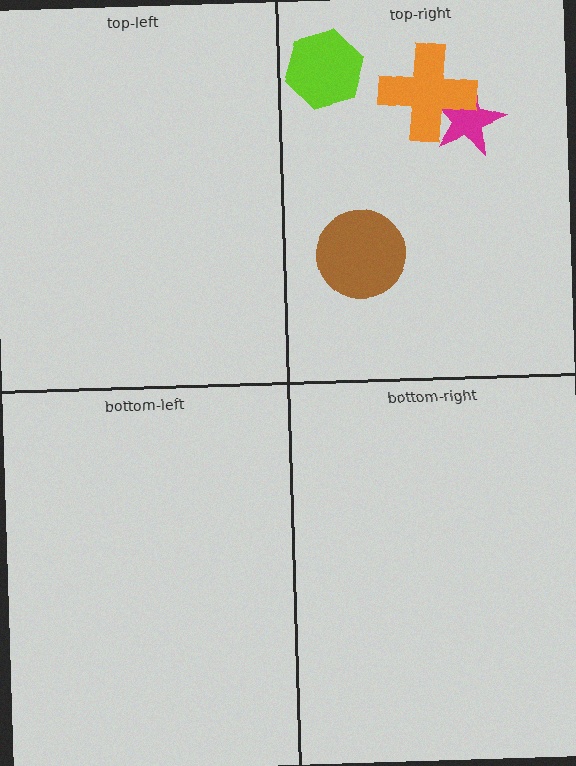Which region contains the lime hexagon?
The top-right region.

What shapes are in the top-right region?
The magenta star, the orange cross, the brown circle, the lime hexagon.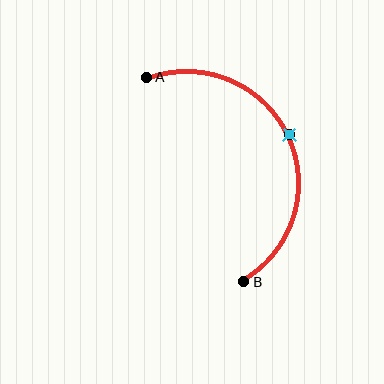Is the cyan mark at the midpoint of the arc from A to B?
Yes. The cyan mark lies on the arc at equal arc-length from both A and B — it is the arc midpoint.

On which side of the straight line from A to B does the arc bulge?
The arc bulges to the right of the straight line connecting A and B.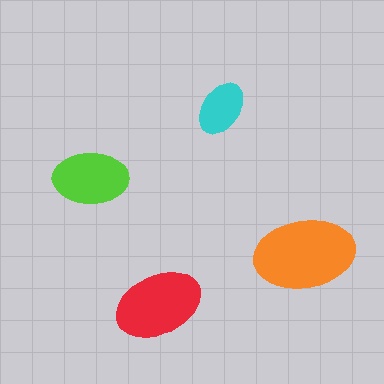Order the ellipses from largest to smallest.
the orange one, the red one, the lime one, the cyan one.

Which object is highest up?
The cyan ellipse is topmost.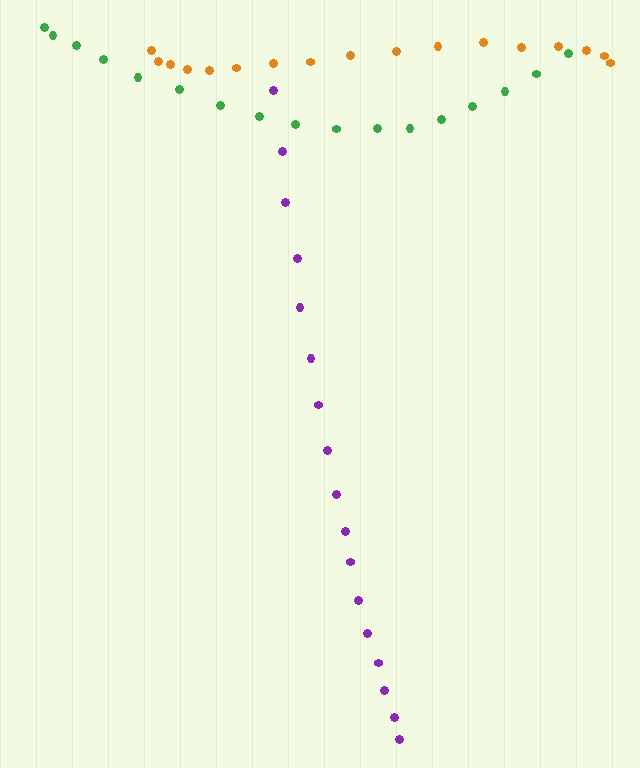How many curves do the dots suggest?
There are 3 distinct paths.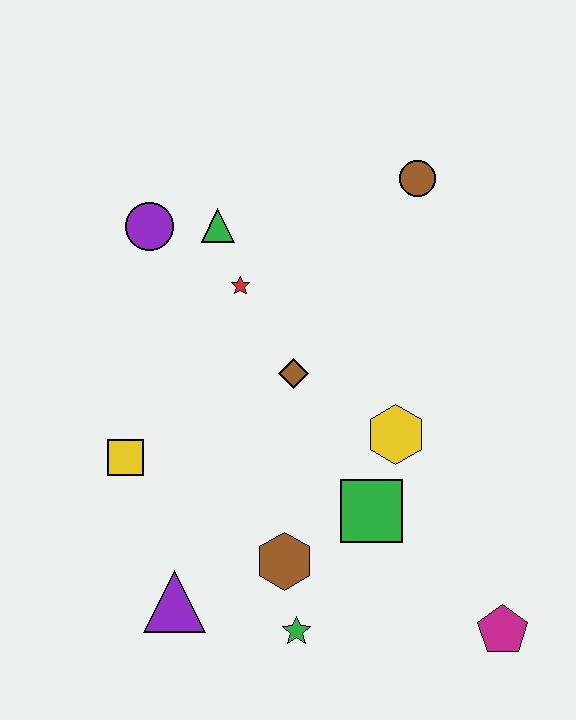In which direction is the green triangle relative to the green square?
The green triangle is above the green square.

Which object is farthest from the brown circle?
The purple triangle is farthest from the brown circle.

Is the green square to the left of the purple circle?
No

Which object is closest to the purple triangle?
The brown hexagon is closest to the purple triangle.